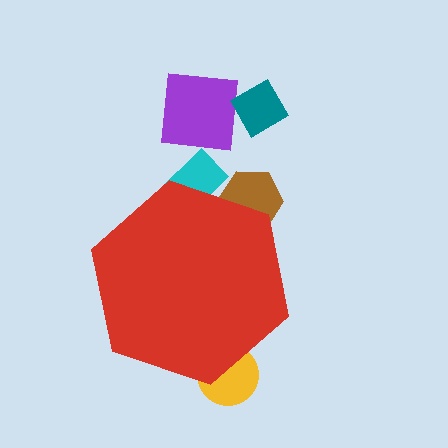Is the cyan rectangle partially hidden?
Yes, the cyan rectangle is partially hidden behind the red hexagon.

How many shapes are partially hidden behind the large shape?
3 shapes are partially hidden.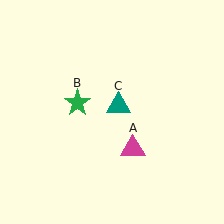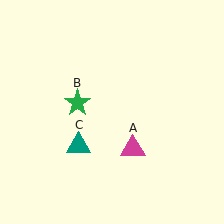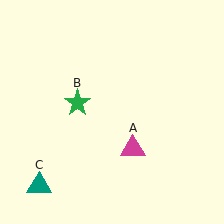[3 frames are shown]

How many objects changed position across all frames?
1 object changed position: teal triangle (object C).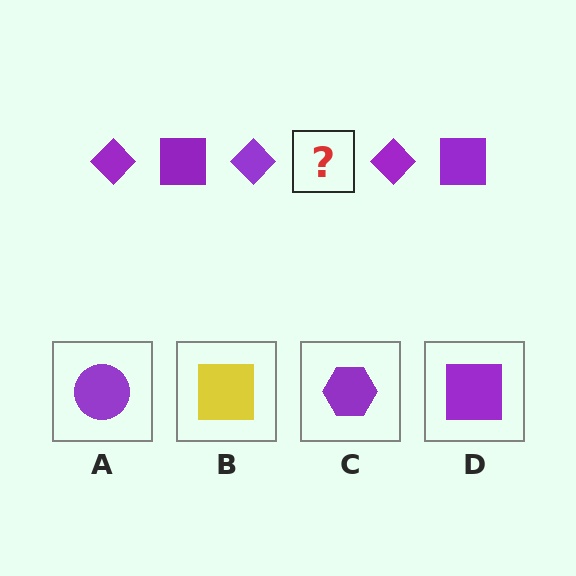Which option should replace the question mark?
Option D.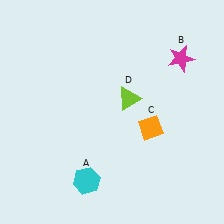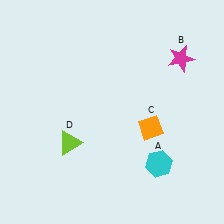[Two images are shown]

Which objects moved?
The objects that moved are: the cyan hexagon (A), the lime triangle (D).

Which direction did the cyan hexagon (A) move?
The cyan hexagon (A) moved right.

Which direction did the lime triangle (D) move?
The lime triangle (D) moved left.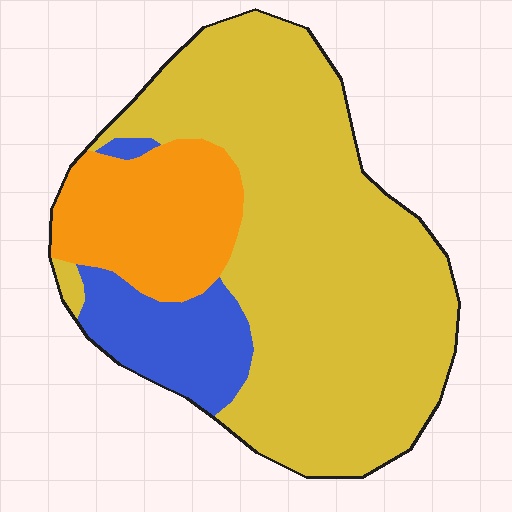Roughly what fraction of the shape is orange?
Orange takes up about one fifth (1/5) of the shape.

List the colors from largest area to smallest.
From largest to smallest: yellow, orange, blue.